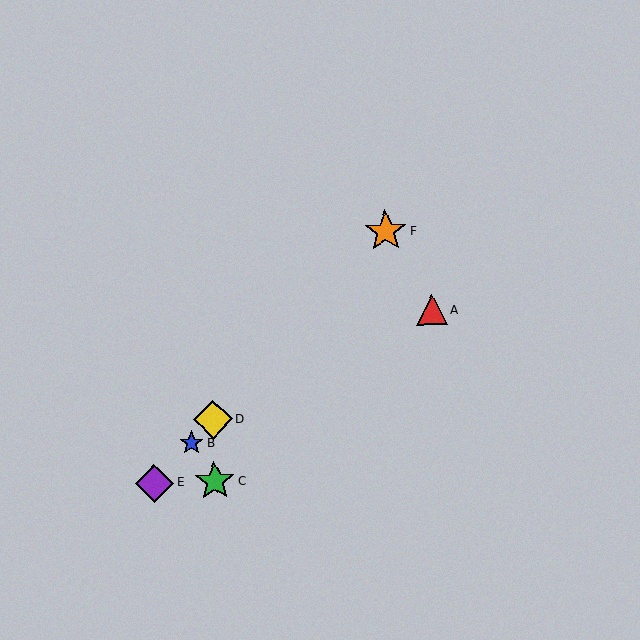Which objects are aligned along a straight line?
Objects B, D, E, F are aligned along a straight line.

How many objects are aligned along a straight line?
4 objects (B, D, E, F) are aligned along a straight line.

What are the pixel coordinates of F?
Object F is at (386, 231).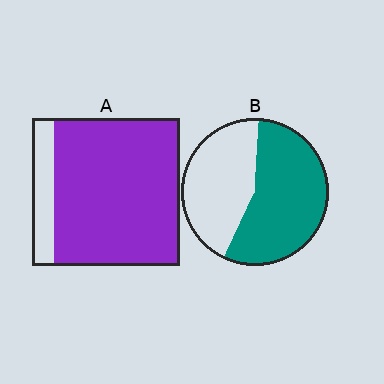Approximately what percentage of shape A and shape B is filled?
A is approximately 85% and B is approximately 55%.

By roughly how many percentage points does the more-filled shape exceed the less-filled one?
By roughly 30 percentage points (A over B).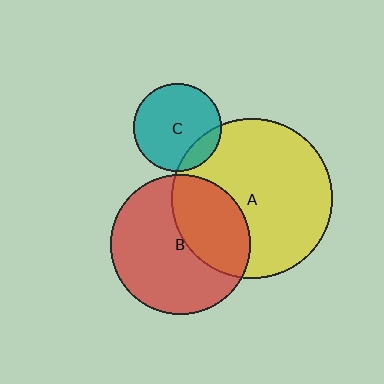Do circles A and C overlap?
Yes.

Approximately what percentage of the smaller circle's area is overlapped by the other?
Approximately 15%.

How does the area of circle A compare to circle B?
Approximately 1.3 times.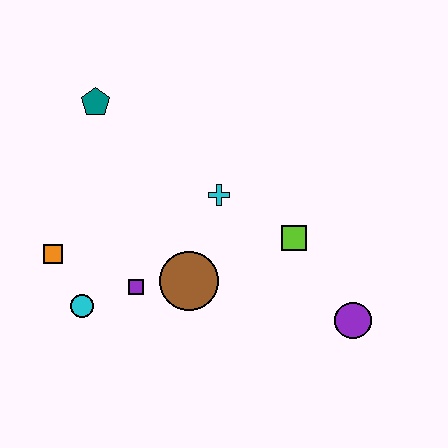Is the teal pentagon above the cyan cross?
Yes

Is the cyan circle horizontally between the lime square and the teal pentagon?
No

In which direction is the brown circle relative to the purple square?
The brown circle is to the right of the purple square.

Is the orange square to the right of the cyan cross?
No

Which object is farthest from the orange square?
The purple circle is farthest from the orange square.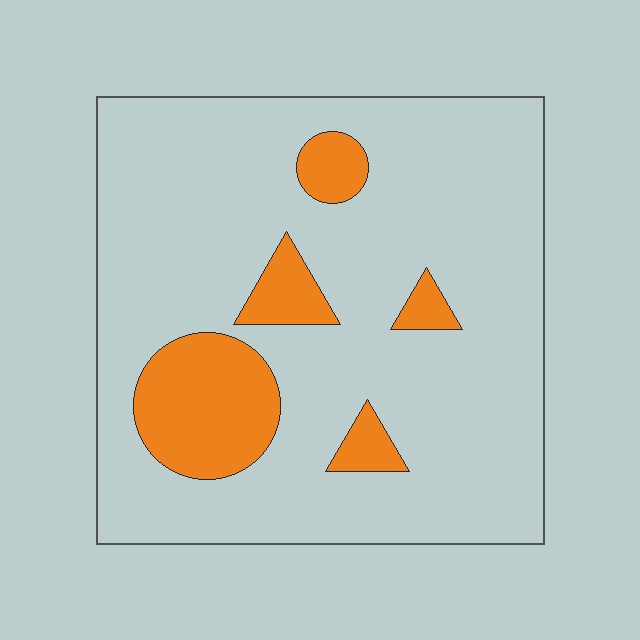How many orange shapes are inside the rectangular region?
5.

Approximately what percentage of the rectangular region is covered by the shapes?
Approximately 15%.